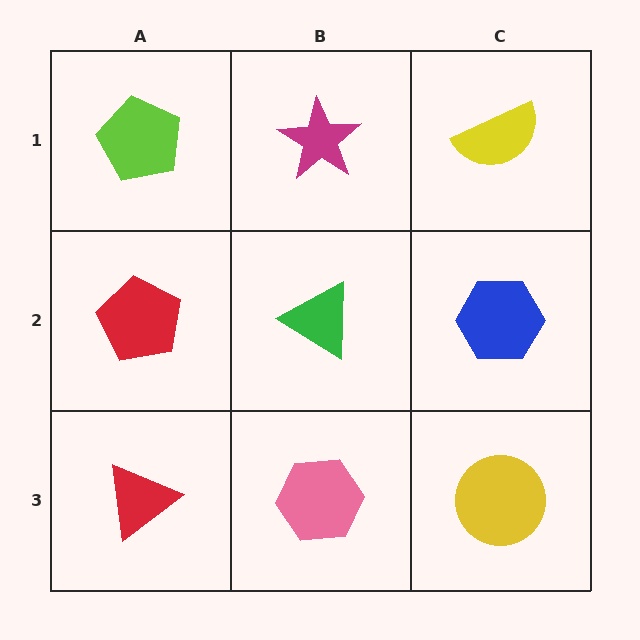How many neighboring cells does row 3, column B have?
3.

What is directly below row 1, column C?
A blue hexagon.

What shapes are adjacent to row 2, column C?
A yellow semicircle (row 1, column C), a yellow circle (row 3, column C), a green triangle (row 2, column B).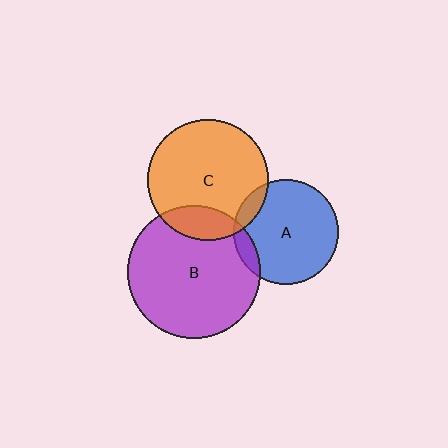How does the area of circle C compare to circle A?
Approximately 1.3 times.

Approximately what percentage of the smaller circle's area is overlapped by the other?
Approximately 10%.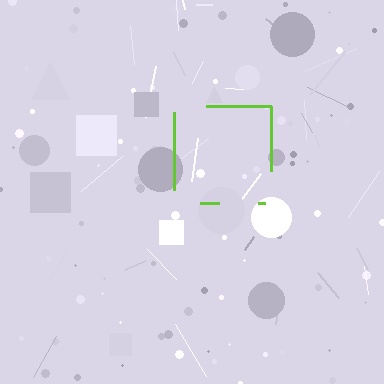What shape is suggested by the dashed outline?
The dashed outline suggests a square.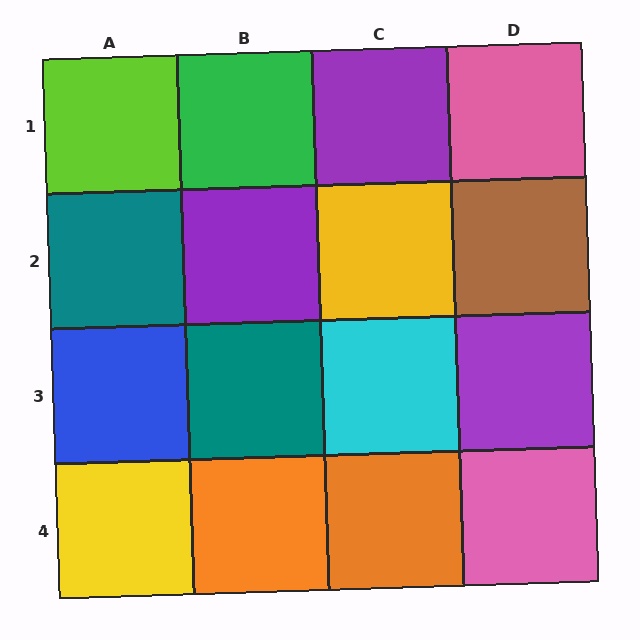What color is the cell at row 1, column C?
Purple.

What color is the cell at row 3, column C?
Cyan.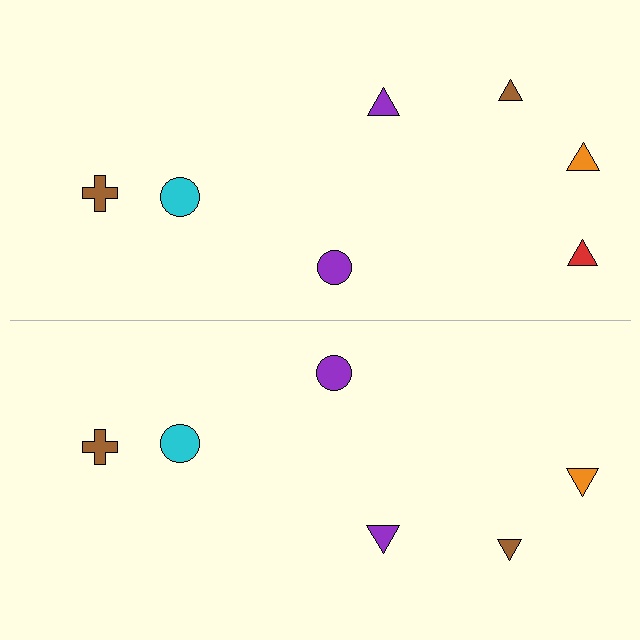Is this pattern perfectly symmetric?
No, the pattern is not perfectly symmetric. A red triangle is missing from the bottom side.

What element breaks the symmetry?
A red triangle is missing from the bottom side.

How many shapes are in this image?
There are 13 shapes in this image.